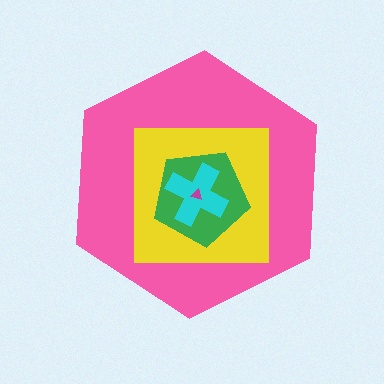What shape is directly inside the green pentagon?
The cyan cross.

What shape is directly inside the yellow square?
The green pentagon.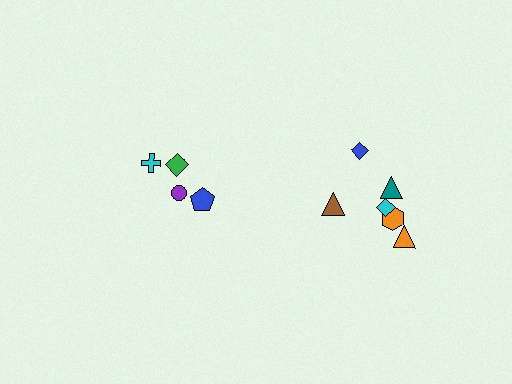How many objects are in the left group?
There are 4 objects.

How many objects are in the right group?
There are 6 objects.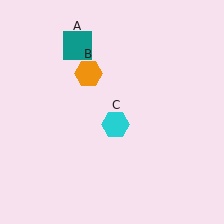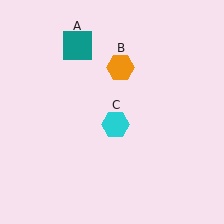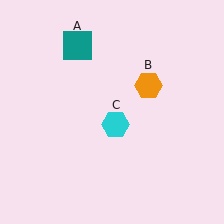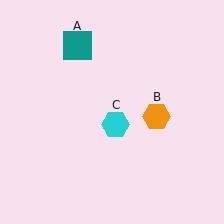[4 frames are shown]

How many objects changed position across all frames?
1 object changed position: orange hexagon (object B).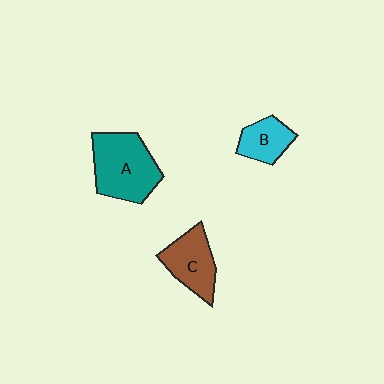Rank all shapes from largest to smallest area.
From largest to smallest: A (teal), C (brown), B (cyan).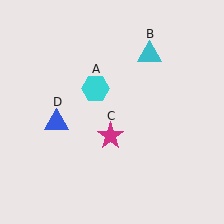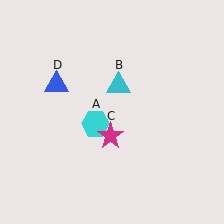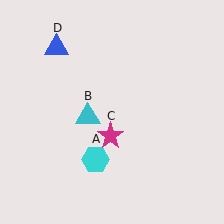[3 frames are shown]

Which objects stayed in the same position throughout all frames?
Magenta star (object C) remained stationary.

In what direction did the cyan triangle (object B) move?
The cyan triangle (object B) moved down and to the left.